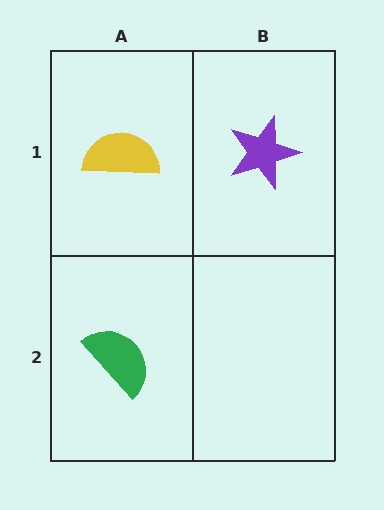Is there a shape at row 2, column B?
No, that cell is empty.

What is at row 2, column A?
A green semicircle.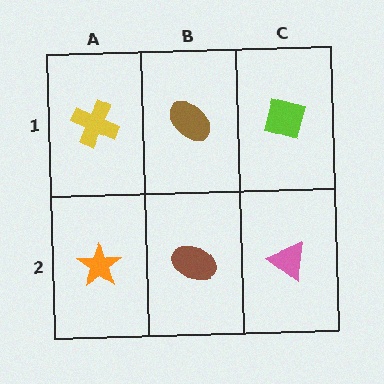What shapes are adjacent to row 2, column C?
A lime square (row 1, column C), a brown ellipse (row 2, column B).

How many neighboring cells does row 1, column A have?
2.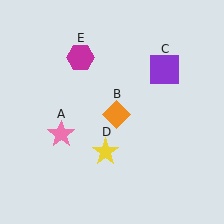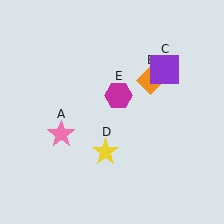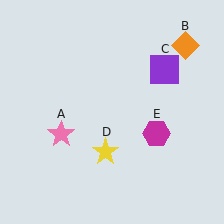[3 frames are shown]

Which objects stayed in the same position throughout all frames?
Pink star (object A) and purple square (object C) and yellow star (object D) remained stationary.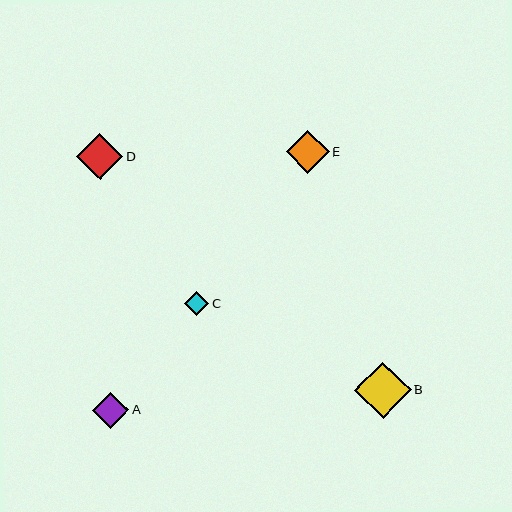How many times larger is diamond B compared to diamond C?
Diamond B is approximately 2.3 times the size of diamond C.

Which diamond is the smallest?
Diamond C is the smallest with a size of approximately 24 pixels.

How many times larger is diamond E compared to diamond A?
Diamond E is approximately 1.2 times the size of diamond A.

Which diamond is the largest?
Diamond B is the largest with a size of approximately 56 pixels.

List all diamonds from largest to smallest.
From largest to smallest: B, D, E, A, C.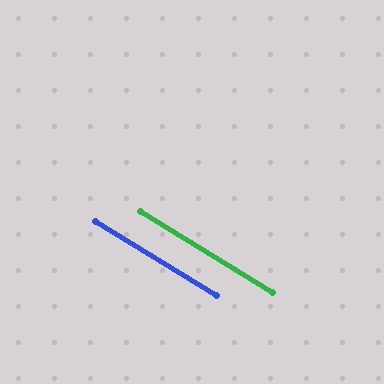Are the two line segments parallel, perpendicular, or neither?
Parallel — their directions differ by only 0.1°.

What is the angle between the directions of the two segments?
Approximately 0 degrees.